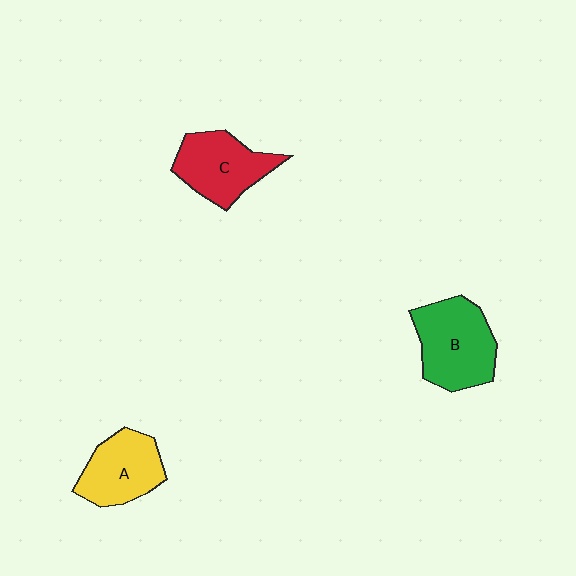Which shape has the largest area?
Shape B (green).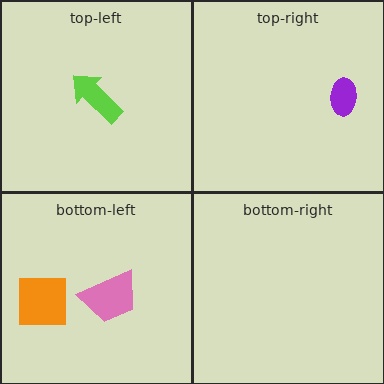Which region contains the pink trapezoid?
The bottom-left region.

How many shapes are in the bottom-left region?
2.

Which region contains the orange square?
The bottom-left region.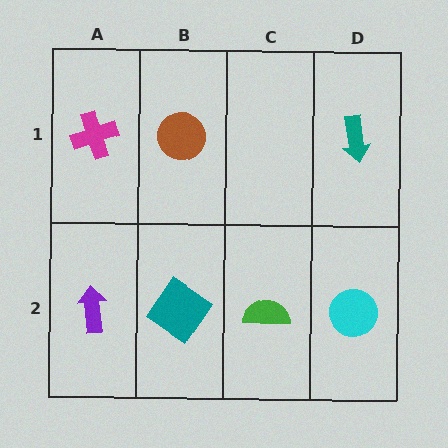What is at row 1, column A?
A magenta cross.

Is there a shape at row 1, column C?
No, that cell is empty.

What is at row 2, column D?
A cyan circle.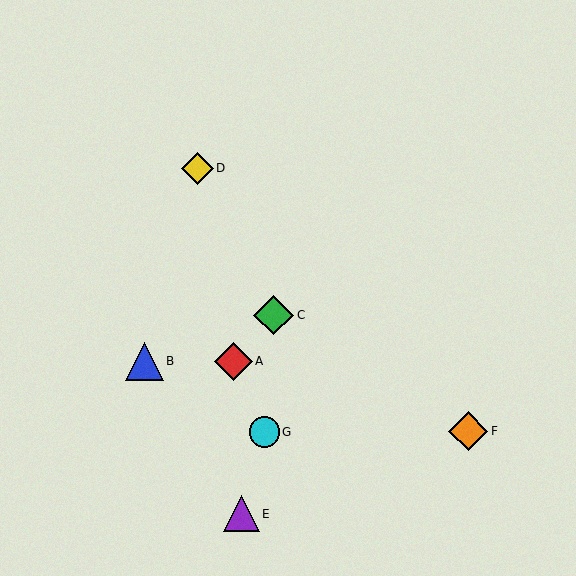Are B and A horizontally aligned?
Yes, both are at y≈361.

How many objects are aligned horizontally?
2 objects (A, B) are aligned horizontally.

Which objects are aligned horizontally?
Objects A, B are aligned horizontally.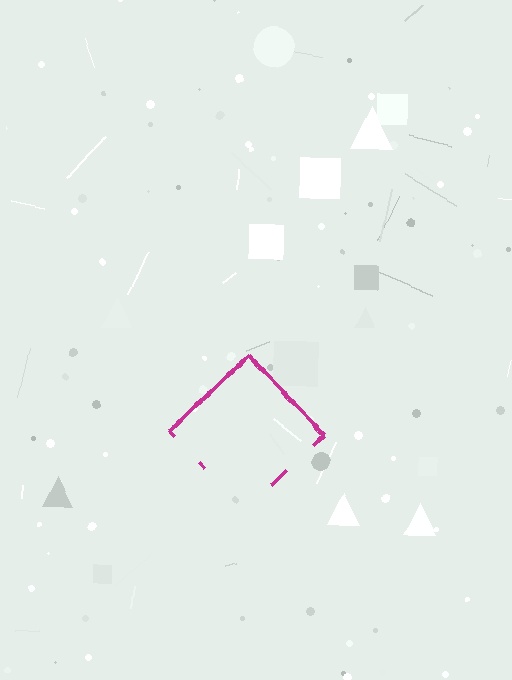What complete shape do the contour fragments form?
The contour fragments form a diamond.